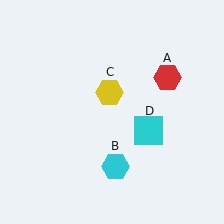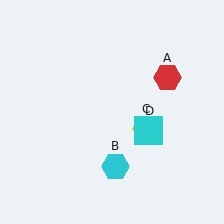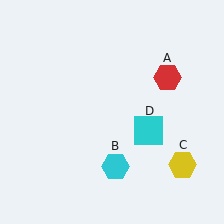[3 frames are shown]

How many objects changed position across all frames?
1 object changed position: yellow hexagon (object C).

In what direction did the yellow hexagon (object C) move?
The yellow hexagon (object C) moved down and to the right.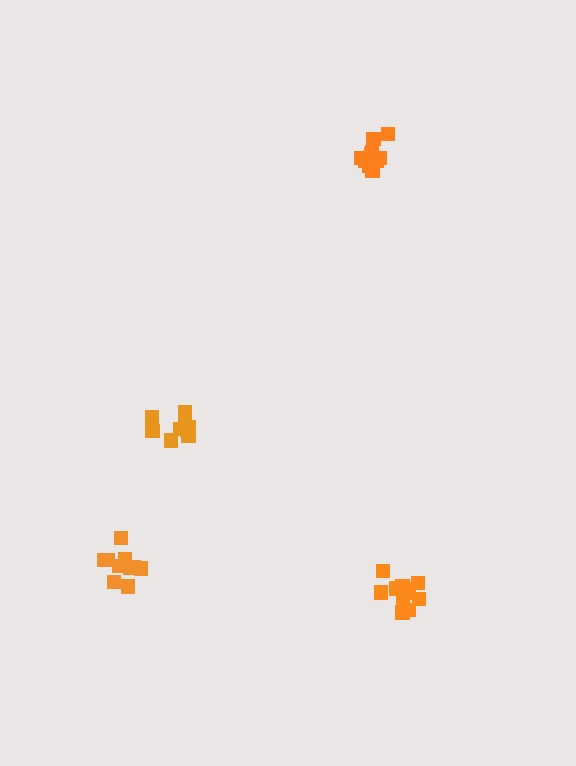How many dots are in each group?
Group 1: 9 dots, Group 2: 10 dots, Group 3: 11 dots, Group 4: 10 dots (40 total).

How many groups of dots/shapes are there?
There are 4 groups.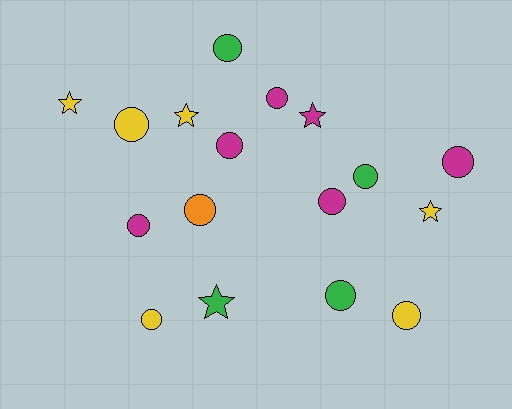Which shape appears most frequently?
Circle, with 12 objects.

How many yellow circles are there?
There are 3 yellow circles.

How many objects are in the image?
There are 17 objects.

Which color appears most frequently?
Magenta, with 6 objects.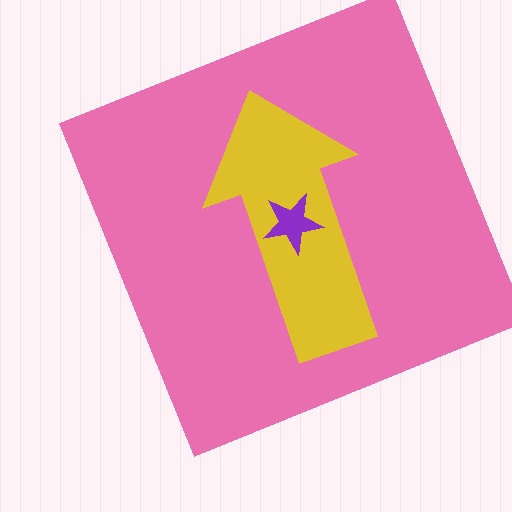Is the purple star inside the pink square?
Yes.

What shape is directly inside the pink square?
The yellow arrow.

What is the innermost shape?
The purple star.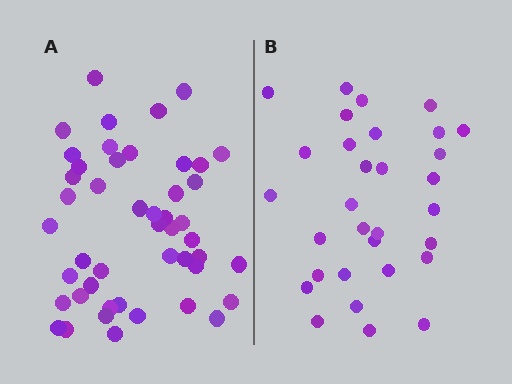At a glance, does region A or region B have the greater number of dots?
Region A (the left region) has more dots.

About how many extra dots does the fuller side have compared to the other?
Region A has approximately 15 more dots than region B.